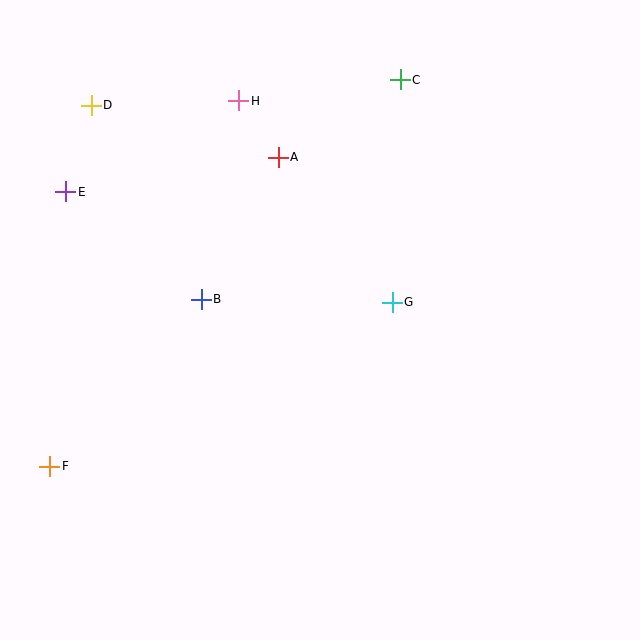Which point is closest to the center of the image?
Point G at (392, 302) is closest to the center.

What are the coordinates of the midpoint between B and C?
The midpoint between B and C is at (301, 189).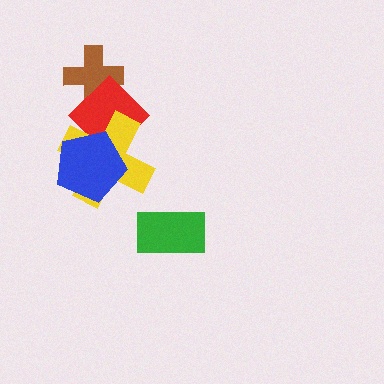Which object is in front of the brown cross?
The red diamond is in front of the brown cross.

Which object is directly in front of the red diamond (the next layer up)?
The yellow cross is directly in front of the red diamond.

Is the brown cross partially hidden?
Yes, it is partially covered by another shape.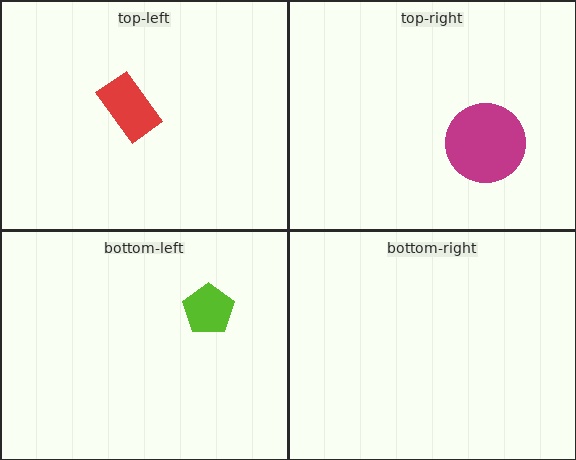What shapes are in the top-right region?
The magenta circle.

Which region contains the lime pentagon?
The bottom-left region.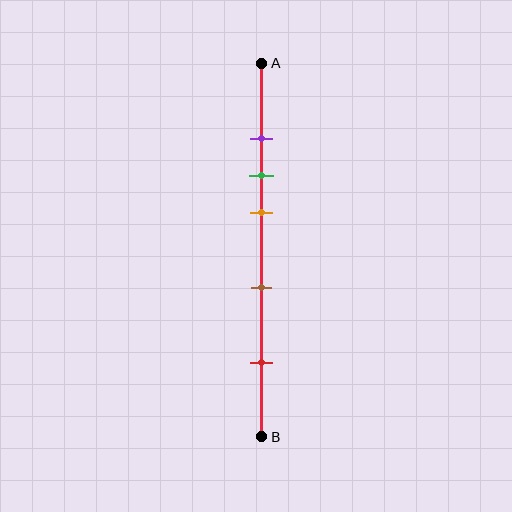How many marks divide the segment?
There are 5 marks dividing the segment.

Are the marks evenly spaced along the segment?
No, the marks are not evenly spaced.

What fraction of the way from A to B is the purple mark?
The purple mark is approximately 20% (0.2) of the way from A to B.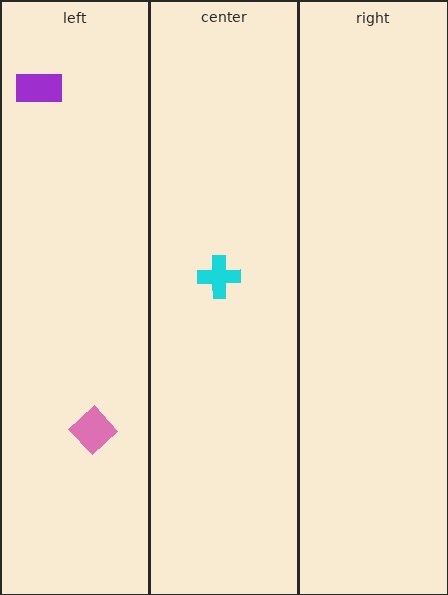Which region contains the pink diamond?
The left region.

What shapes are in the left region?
The pink diamond, the purple rectangle.